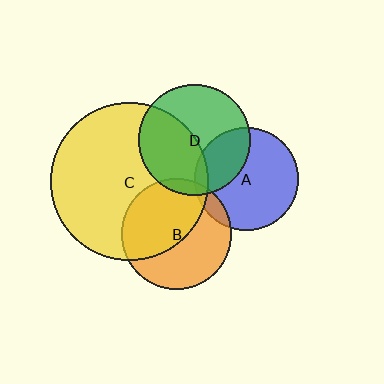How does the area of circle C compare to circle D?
Approximately 2.0 times.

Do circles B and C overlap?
Yes.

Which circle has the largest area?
Circle C (yellow).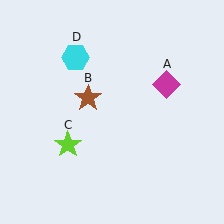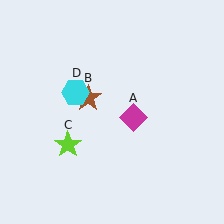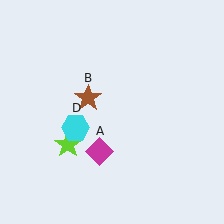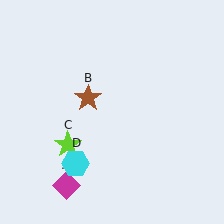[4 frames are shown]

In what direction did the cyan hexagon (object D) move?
The cyan hexagon (object D) moved down.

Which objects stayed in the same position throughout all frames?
Brown star (object B) and lime star (object C) remained stationary.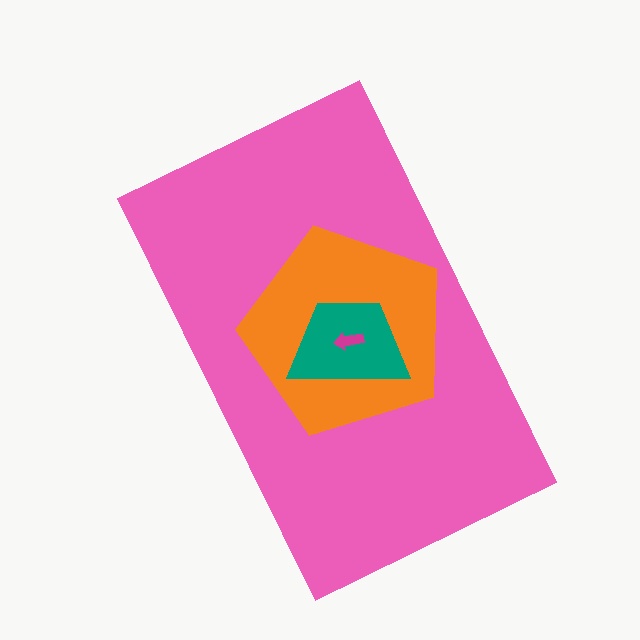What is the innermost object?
The magenta arrow.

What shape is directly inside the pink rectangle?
The orange pentagon.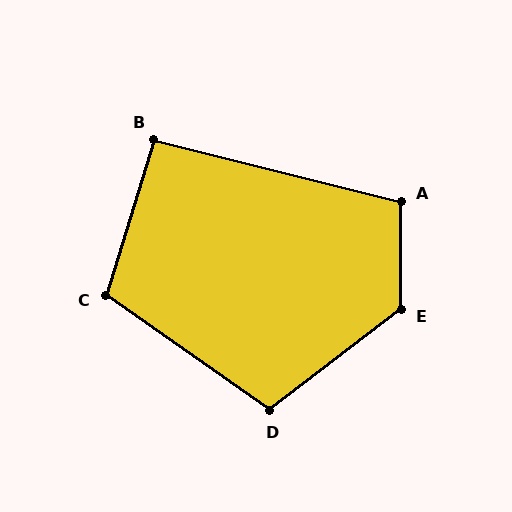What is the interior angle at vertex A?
Approximately 104 degrees (obtuse).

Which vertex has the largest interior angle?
E, at approximately 127 degrees.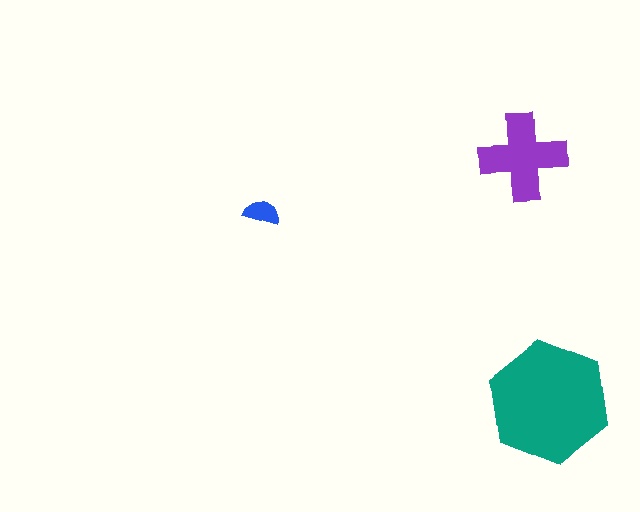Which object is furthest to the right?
The teal hexagon is rightmost.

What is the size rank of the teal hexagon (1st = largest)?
1st.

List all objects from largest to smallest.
The teal hexagon, the purple cross, the blue semicircle.